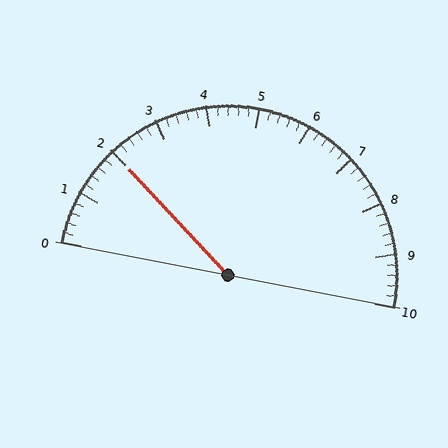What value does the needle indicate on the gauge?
The needle indicates approximately 2.0.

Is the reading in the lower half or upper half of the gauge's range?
The reading is in the lower half of the range (0 to 10).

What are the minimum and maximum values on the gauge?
The gauge ranges from 0 to 10.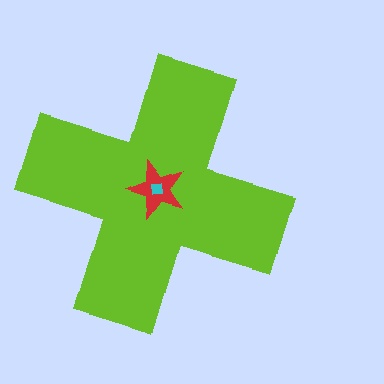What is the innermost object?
The cyan square.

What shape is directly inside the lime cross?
The red star.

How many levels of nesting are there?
3.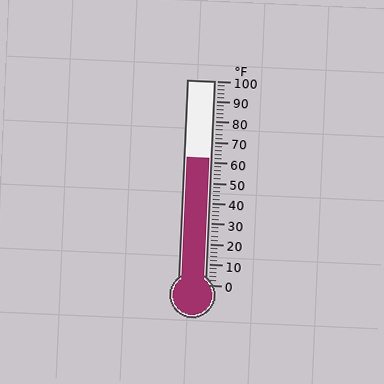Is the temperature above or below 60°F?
The temperature is above 60°F.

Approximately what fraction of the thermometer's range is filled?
The thermometer is filled to approximately 60% of its range.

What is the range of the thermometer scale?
The thermometer scale ranges from 0°F to 100°F.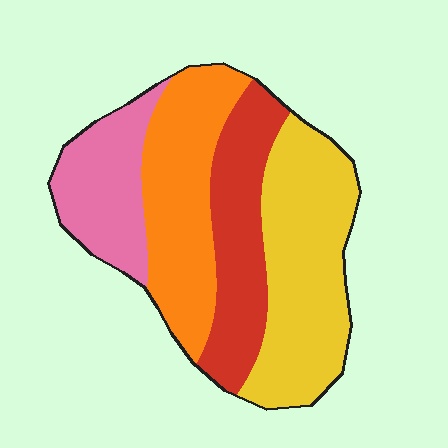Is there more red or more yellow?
Yellow.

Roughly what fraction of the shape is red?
Red takes up about one fifth (1/5) of the shape.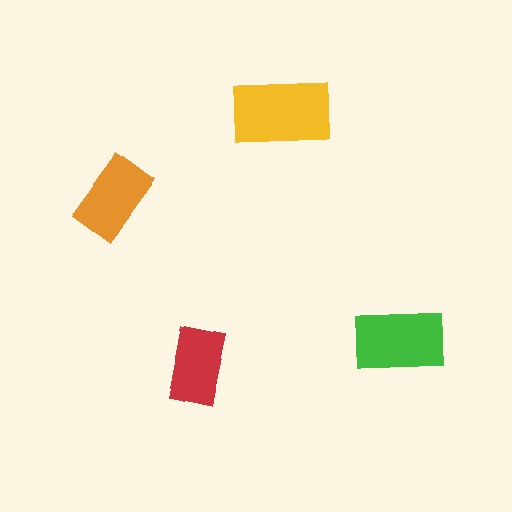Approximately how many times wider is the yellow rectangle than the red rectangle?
About 1.5 times wider.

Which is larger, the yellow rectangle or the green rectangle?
The yellow one.